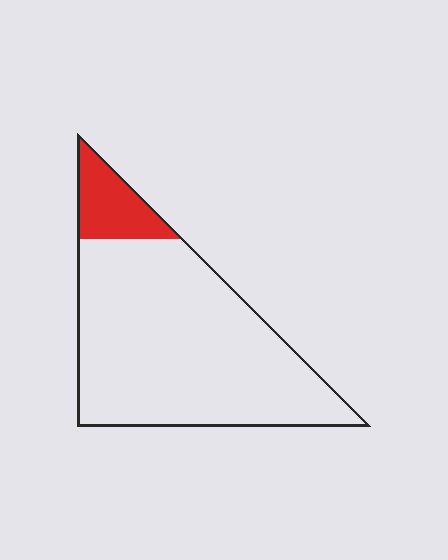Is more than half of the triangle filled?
No.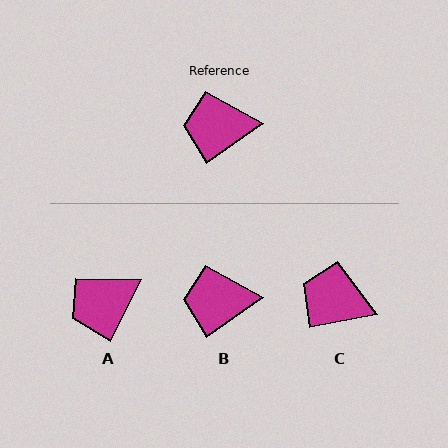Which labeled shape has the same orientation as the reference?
B.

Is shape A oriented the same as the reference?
No, it is off by about 28 degrees.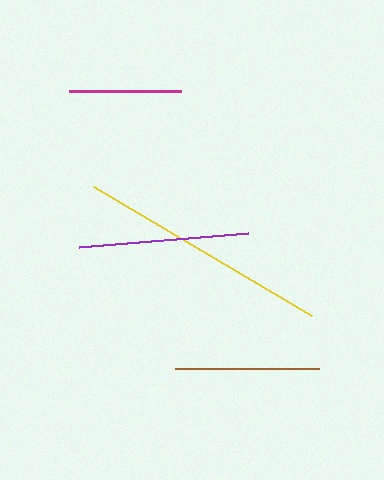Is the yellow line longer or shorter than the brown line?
The yellow line is longer than the brown line.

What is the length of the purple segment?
The purple segment is approximately 170 pixels long.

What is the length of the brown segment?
The brown segment is approximately 144 pixels long.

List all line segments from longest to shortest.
From longest to shortest: yellow, purple, brown, magenta.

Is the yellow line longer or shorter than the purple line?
The yellow line is longer than the purple line.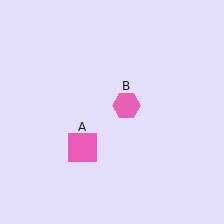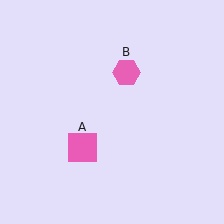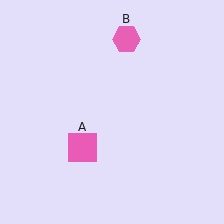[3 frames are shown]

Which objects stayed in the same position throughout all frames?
Pink square (object A) remained stationary.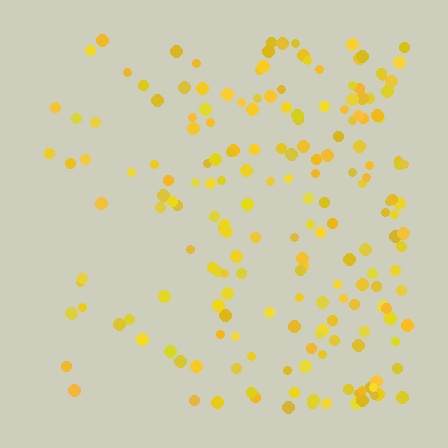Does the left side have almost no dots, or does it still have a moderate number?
Still a moderate number, just noticeably fewer than the right.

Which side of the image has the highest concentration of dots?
The right.